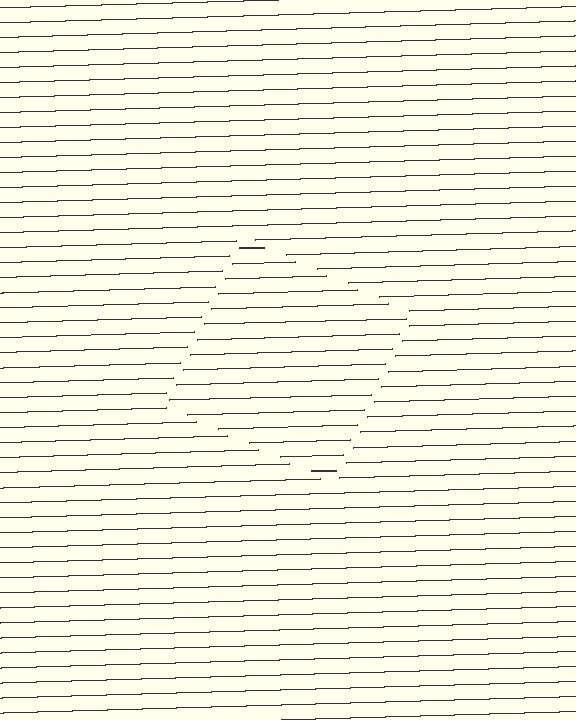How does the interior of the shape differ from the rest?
The interior of the shape contains the same grating, shifted by half a period — the contour is defined by the phase discontinuity where line-ends from the inner and outer gratings abut.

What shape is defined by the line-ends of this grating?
An illusory square. The interior of the shape contains the same grating, shifted by half a period — the contour is defined by the phase discontinuity where line-ends from the inner and outer gratings abut.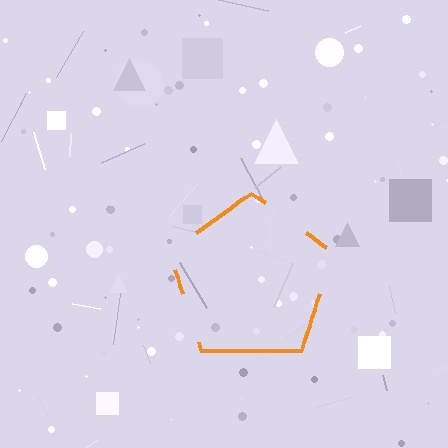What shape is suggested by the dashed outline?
The dashed outline suggests a pentagon.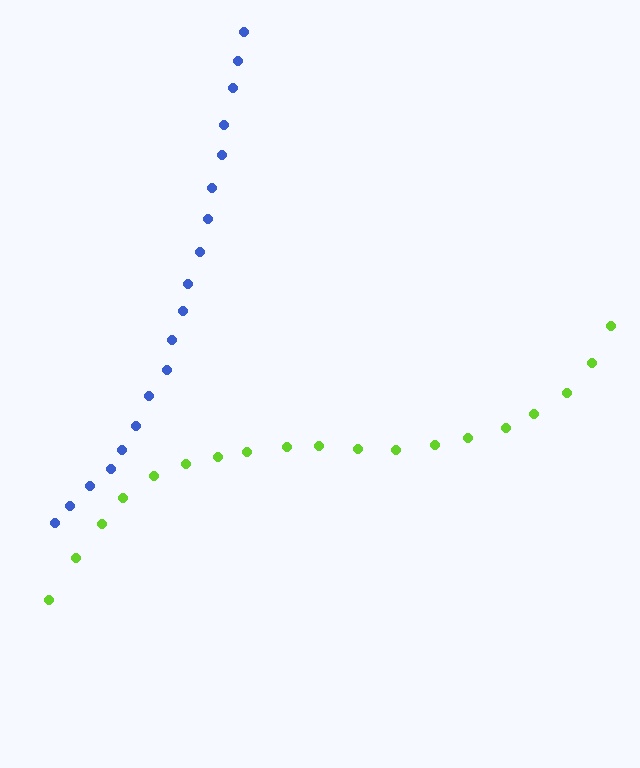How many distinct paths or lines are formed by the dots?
There are 2 distinct paths.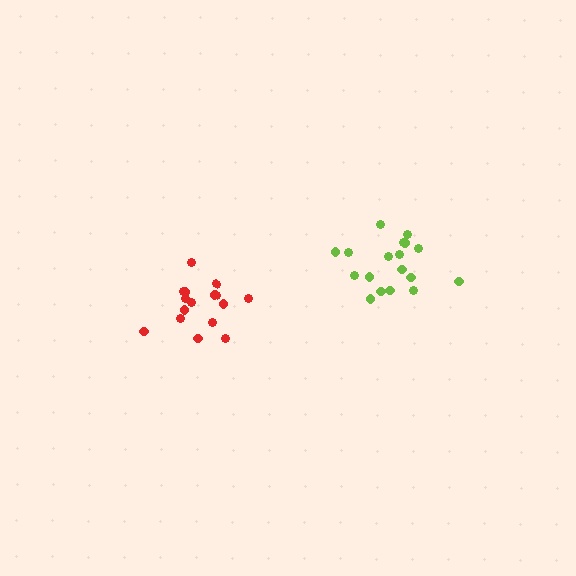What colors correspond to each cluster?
The clusters are colored: lime, red.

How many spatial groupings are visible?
There are 2 spatial groupings.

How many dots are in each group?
Group 1: 18 dots, Group 2: 16 dots (34 total).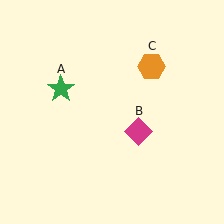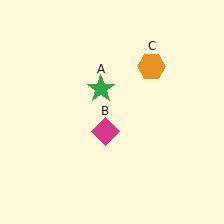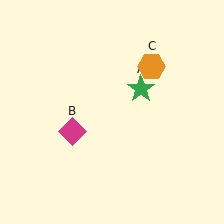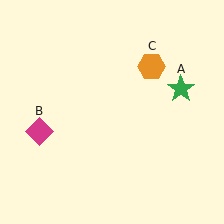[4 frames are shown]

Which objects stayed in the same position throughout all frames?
Orange hexagon (object C) remained stationary.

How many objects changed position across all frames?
2 objects changed position: green star (object A), magenta diamond (object B).